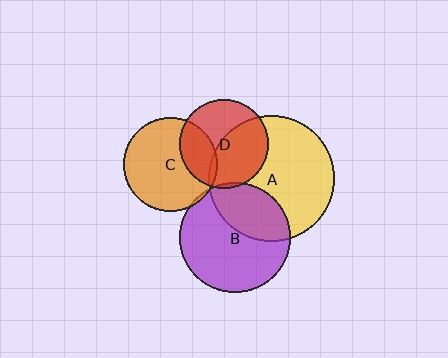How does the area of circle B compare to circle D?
Approximately 1.5 times.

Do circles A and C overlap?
Yes.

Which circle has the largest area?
Circle A (yellow).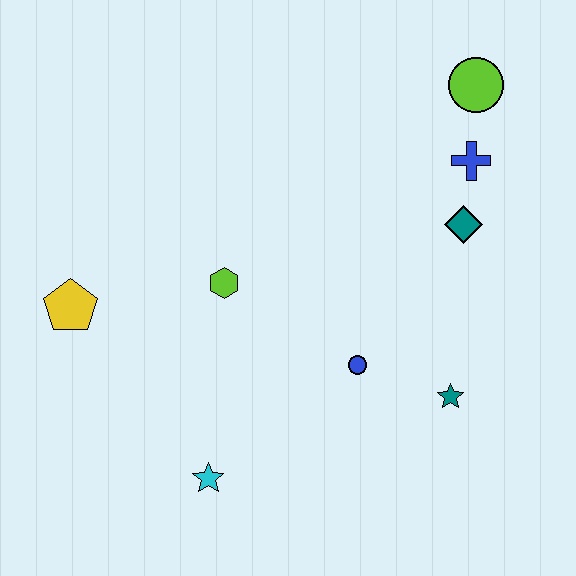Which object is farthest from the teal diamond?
The yellow pentagon is farthest from the teal diamond.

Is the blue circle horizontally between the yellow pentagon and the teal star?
Yes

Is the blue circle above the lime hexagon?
No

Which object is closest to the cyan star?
The blue circle is closest to the cyan star.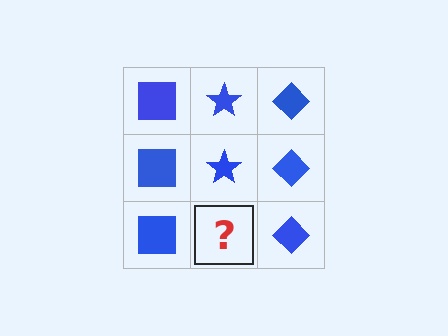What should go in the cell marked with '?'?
The missing cell should contain a blue star.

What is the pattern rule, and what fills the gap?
The rule is that each column has a consistent shape. The gap should be filled with a blue star.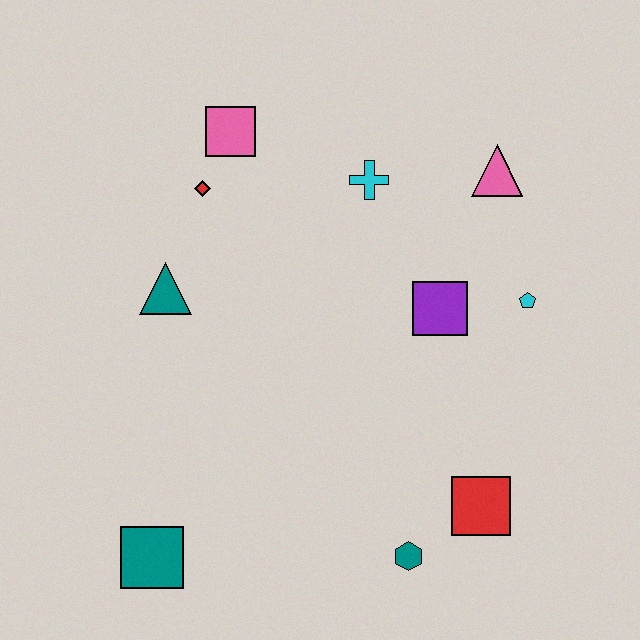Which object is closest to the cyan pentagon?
The purple square is closest to the cyan pentagon.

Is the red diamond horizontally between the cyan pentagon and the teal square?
Yes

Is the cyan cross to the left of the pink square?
No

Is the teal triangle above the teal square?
Yes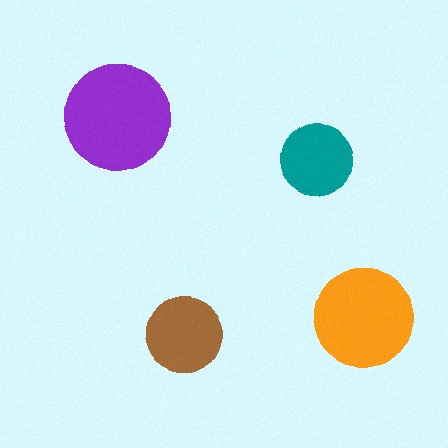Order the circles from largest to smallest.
the purple one, the orange one, the brown one, the teal one.